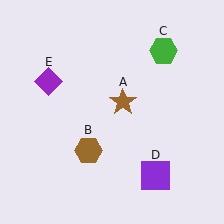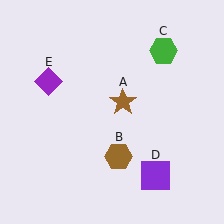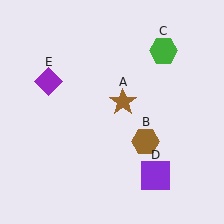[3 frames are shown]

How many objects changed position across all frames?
1 object changed position: brown hexagon (object B).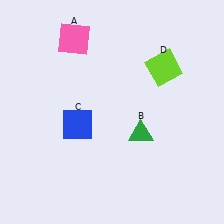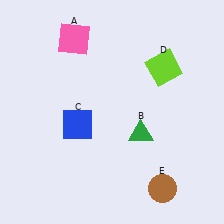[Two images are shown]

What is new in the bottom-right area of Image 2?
A brown circle (E) was added in the bottom-right area of Image 2.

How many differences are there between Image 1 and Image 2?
There is 1 difference between the two images.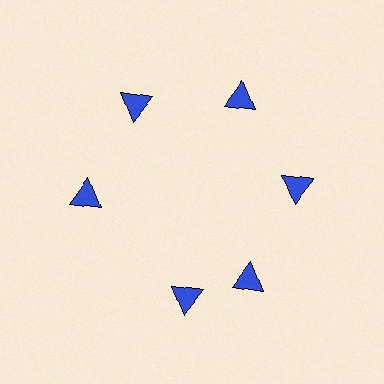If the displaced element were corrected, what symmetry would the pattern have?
It would have 6-fold rotational symmetry — the pattern would map onto itself every 60 degrees.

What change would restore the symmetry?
The symmetry would be restored by rotating it back into even spacing with its neighbors so that all 6 triangles sit at equal angles and equal distance from the center.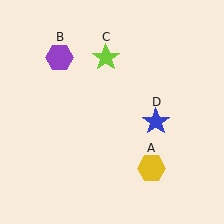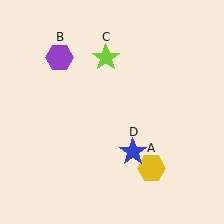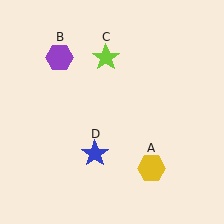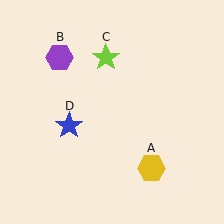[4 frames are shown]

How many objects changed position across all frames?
1 object changed position: blue star (object D).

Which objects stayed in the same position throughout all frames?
Yellow hexagon (object A) and purple hexagon (object B) and lime star (object C) remained stationary.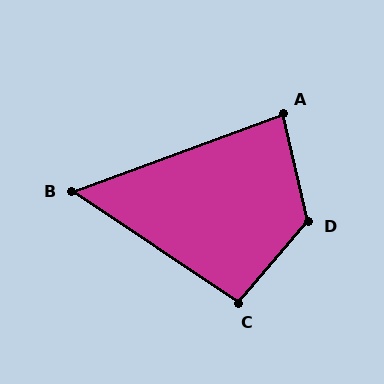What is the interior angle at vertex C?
Approximately 97 degrees (obtuse).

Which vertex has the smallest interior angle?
B, at approximately 54 degrees.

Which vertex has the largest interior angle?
D, at approximately 126 degrees.